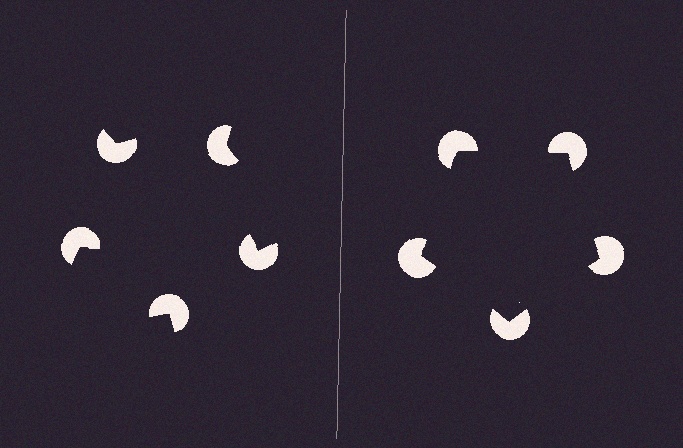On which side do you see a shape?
An illusory pentagon appears on the right side. On the left side the wedge cuts are rotated, so no coherent shape forms.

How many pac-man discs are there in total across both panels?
10 — 5 on each side.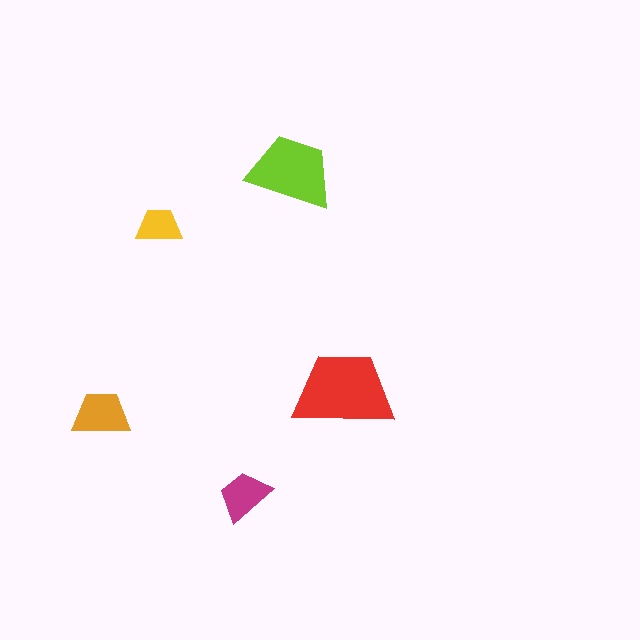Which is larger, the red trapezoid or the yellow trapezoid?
The red one.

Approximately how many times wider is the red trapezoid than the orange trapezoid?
About 1.5 times wider.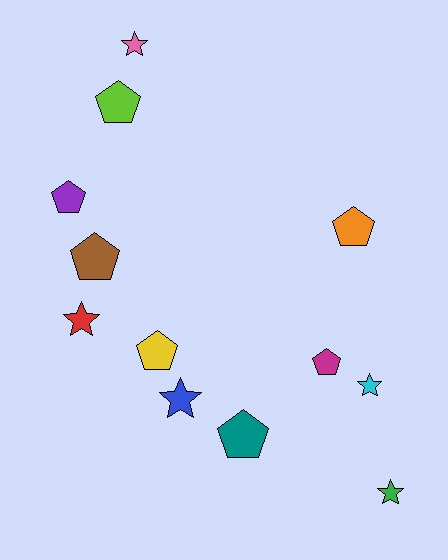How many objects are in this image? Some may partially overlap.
There are 12 objects.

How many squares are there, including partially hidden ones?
There are no squares.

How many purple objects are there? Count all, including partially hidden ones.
There is 1 purple object.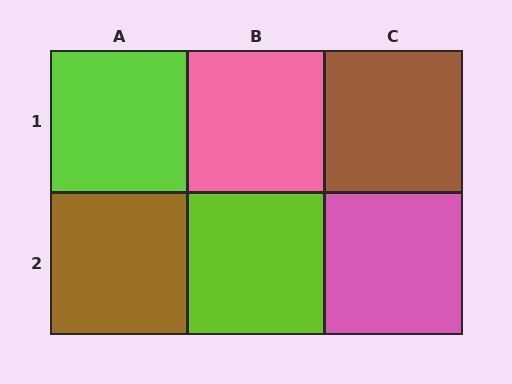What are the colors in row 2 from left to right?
Brown, lime, pink.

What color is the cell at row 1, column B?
Pink.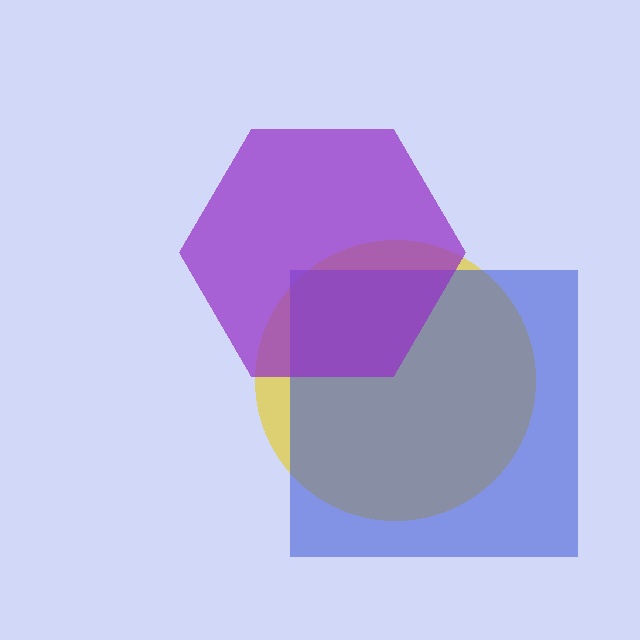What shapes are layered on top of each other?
The layered shapes are: a yellow circle, a blue square, a purple hexagon.